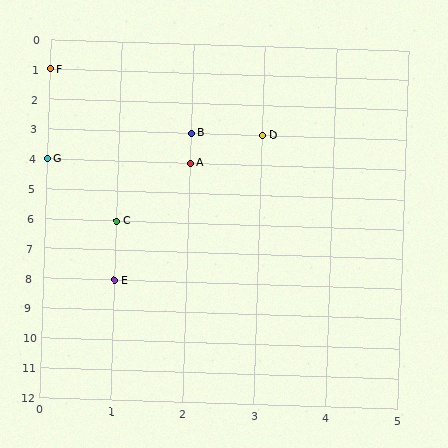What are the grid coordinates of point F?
Point F is at grid coordinates (0, 1).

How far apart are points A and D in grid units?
Points A and D are 1 column and 1 row apart (about 1.4 grid units diagonally).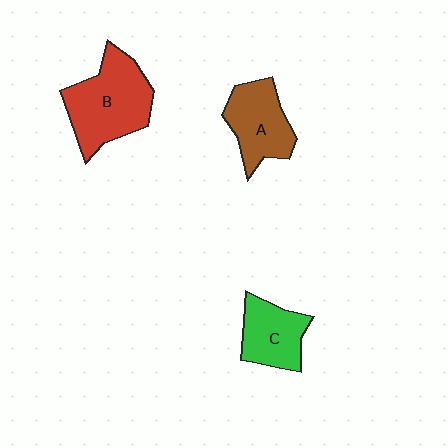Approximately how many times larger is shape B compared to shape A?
Approximately 1.4 times.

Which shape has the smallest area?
Shape C (green).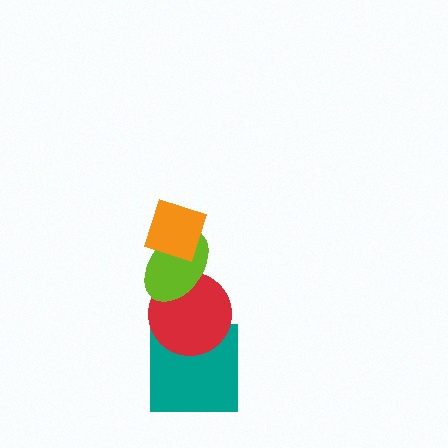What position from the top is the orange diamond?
The orange diamond is 1st from the top.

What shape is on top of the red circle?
The lime ellipse is on top of the red circle.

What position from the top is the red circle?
The red circle is 3rd from the top.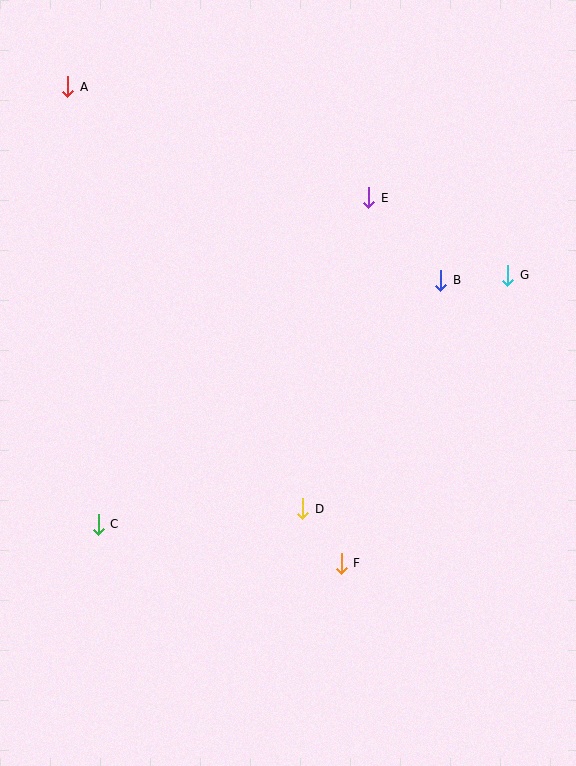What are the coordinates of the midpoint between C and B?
The midpoint between C and B is at (270, 402).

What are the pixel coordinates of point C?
Point C is at (98, 524).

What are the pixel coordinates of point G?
Point G is at (508, 275).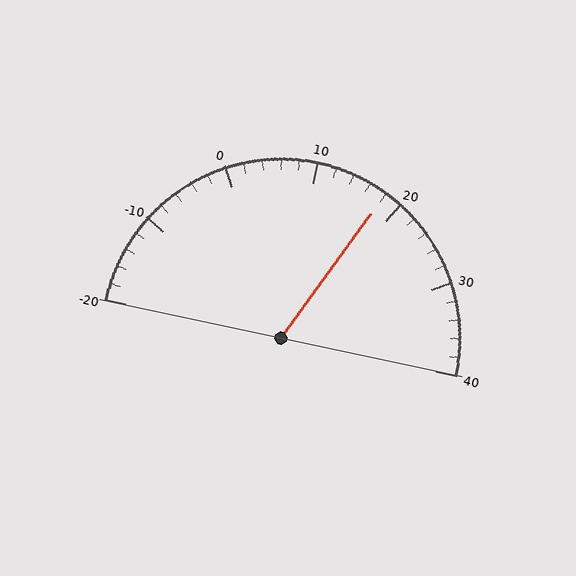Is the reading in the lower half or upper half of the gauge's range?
The reading is in the upper half of the range (-20 to 40).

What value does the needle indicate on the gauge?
The needle indicates approximately 18.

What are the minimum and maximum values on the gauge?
The gauge ranges from -20 to 40.